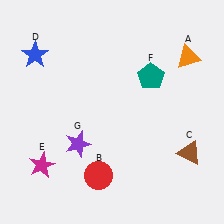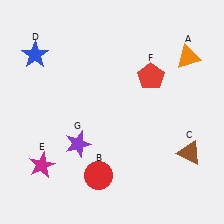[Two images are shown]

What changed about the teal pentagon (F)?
In Image 1, F is teal. In Image 2, it changed to red.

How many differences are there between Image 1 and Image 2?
There is 1 difference between the two images.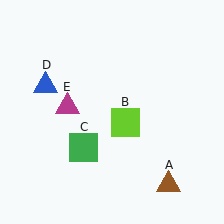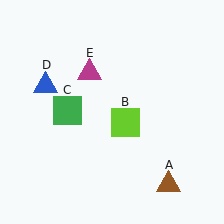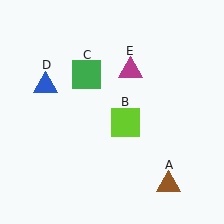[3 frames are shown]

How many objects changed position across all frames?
2 objects changed position: green square (object C), magenta triangle (object E).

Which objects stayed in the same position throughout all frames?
Brown triangle (object A) and lime square (object B) and blue triangle (object D) remained stationary.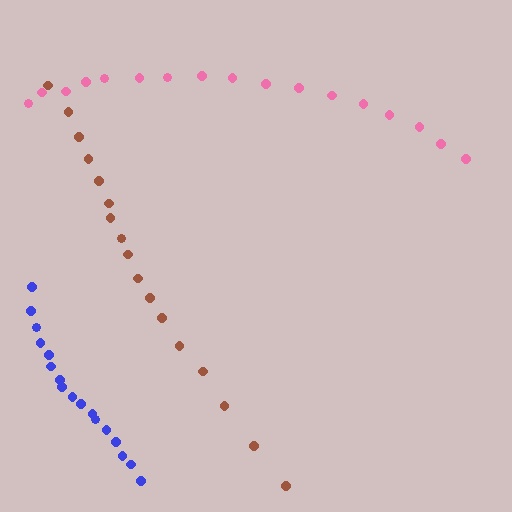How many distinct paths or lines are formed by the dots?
There are 3 distinct paths.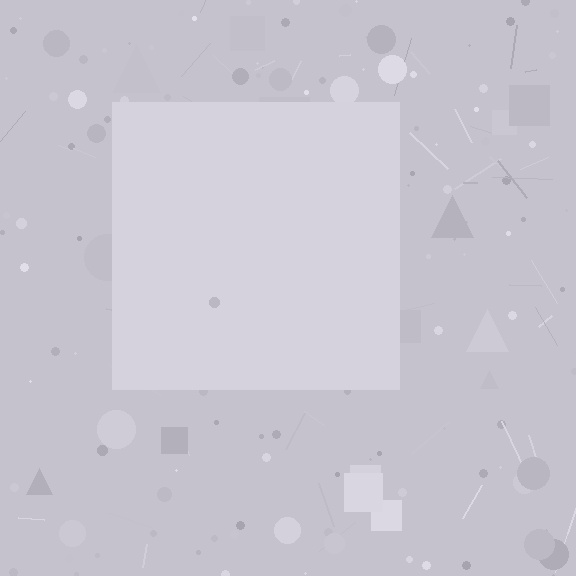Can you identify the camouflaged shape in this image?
The camouflaged shape is a square.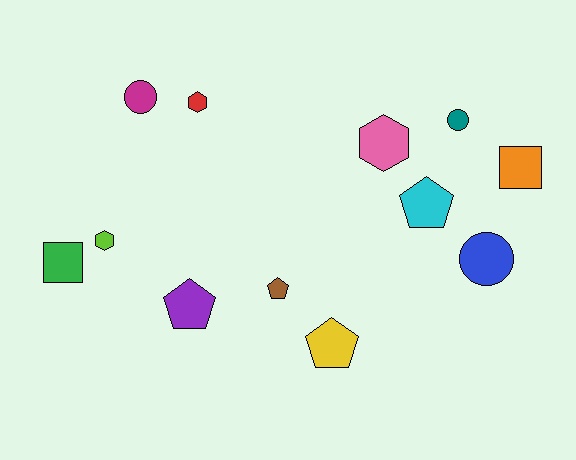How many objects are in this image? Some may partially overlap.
There are 12 objects.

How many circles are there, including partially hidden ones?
There are 3 circles.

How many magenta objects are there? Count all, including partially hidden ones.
There is 1 magenta object.